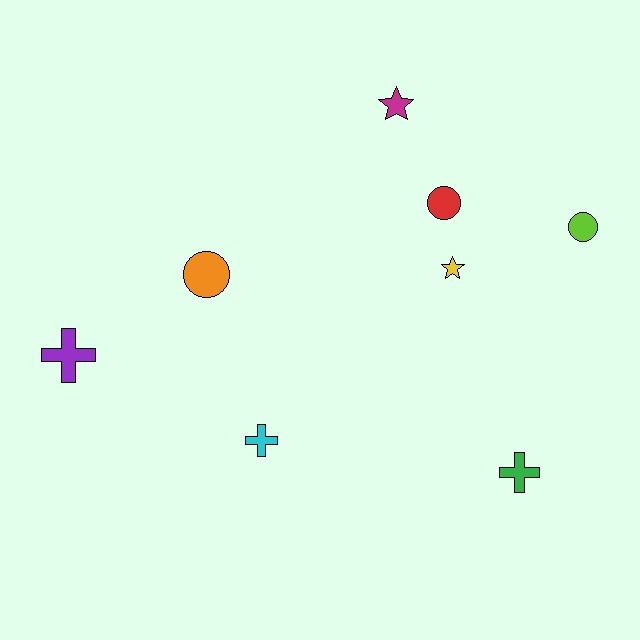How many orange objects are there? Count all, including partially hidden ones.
There is 1 orange object.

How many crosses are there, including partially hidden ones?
There are 3 crosses.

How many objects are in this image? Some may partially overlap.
There are 8 objects.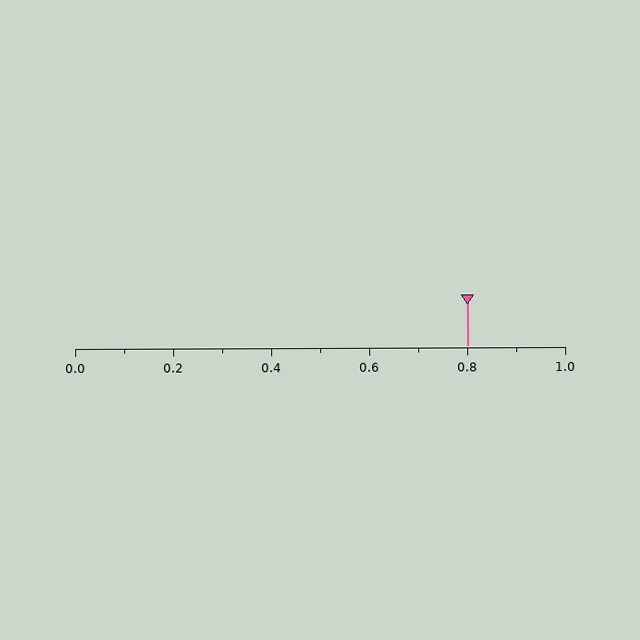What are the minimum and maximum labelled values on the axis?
The axis runs from 0.0 to 1.0.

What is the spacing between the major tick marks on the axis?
The major ticks are spaced 0.2 apart.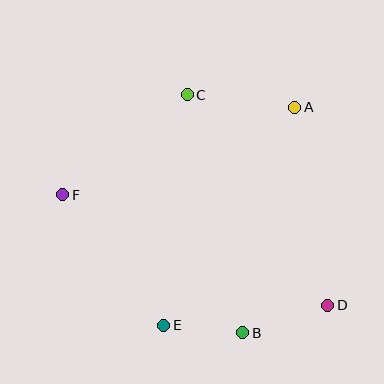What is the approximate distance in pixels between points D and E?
The distance between D and E is approximately 165 pixels.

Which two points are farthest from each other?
Points D and F are farthest from each other.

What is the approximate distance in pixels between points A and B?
The distance between A and B is approximately 231 pixels.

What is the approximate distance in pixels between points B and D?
The distance between B and D is approximately 90 pixels.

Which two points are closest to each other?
Points B and E are closest to each other.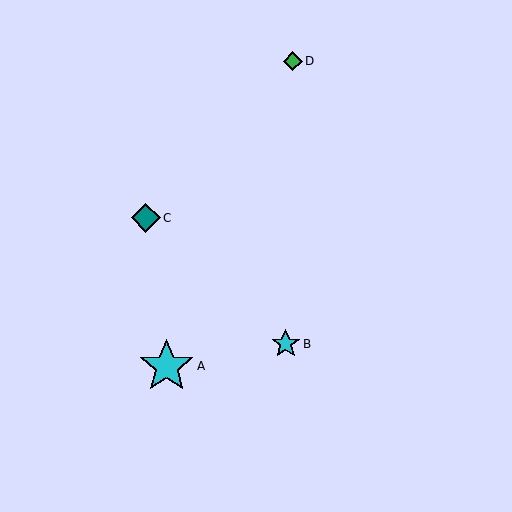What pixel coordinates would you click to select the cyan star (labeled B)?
Click at (286, 344) to select the cyan star B.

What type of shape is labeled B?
Shape B is a cyan star.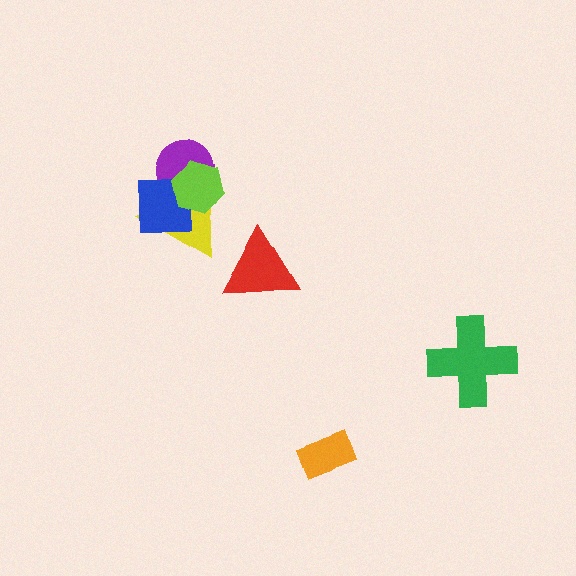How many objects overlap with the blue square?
3 objects overlap with the blue square.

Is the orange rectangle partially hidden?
No, no other shape covers it.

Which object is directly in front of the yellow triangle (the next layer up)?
The blue square is directly in front of the yellow triangle.